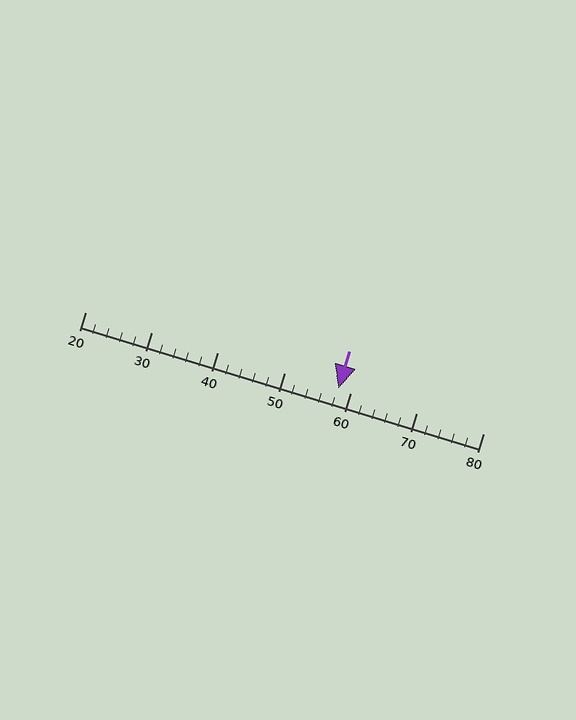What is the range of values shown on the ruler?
The ruler shows values from 20 to 80.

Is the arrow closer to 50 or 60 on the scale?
The arrow is closer to 60.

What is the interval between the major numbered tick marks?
The major tick marks are spaced 10 units apart.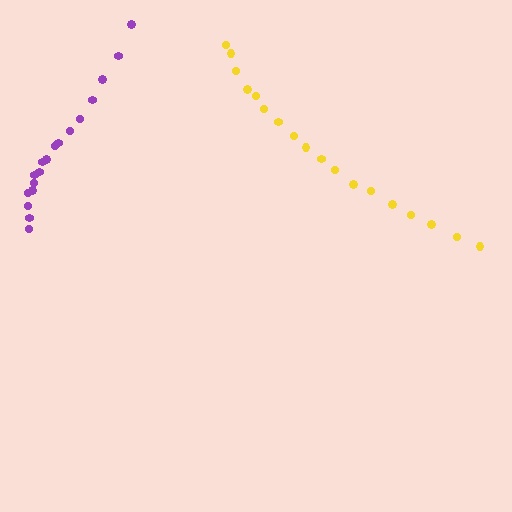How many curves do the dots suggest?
There are 2 distinct paths.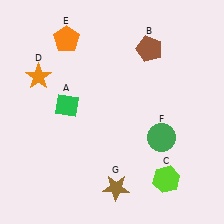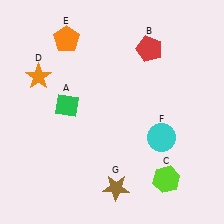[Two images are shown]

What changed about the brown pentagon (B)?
In Image 1, B is brown. In Image 2, it changed to red.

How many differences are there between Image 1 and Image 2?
There are 2 differences between the two images.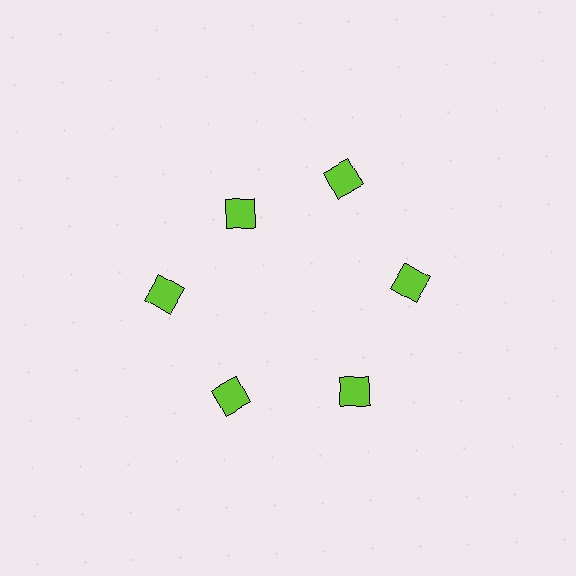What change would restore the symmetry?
The symmetry would be restored by moving it outward, back onto the ring so that all 6 squares sit at equal angles and equal distance from the center.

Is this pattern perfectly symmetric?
No. The 6 lime squares are arranged in a ring, but one element near the 11 o'clock position is pulled inward toward the center, breaking the 6-fold rotational symmetry.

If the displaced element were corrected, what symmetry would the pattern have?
It would have 6-fold rotational symmetry — the pattern would map onto itself every 60 degrees.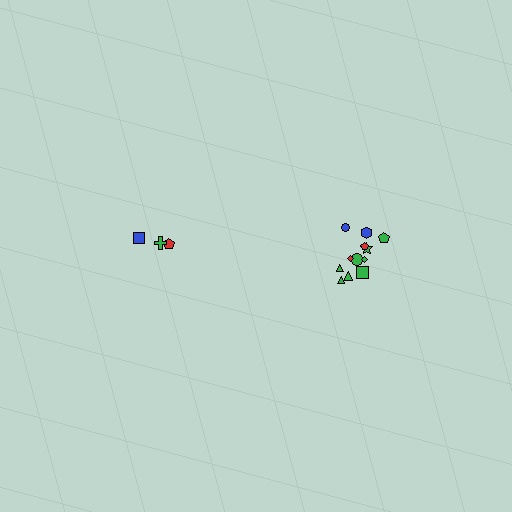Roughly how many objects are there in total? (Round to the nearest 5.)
Roughly 15 objects in total.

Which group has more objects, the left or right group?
The right group.